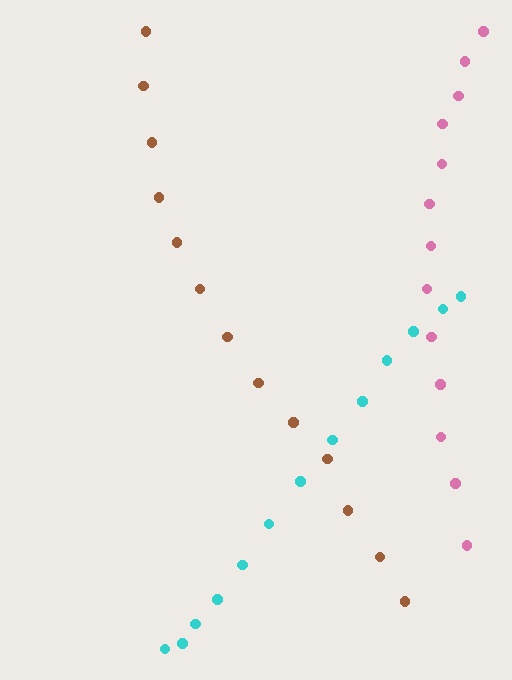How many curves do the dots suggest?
There are 3 distinct paths.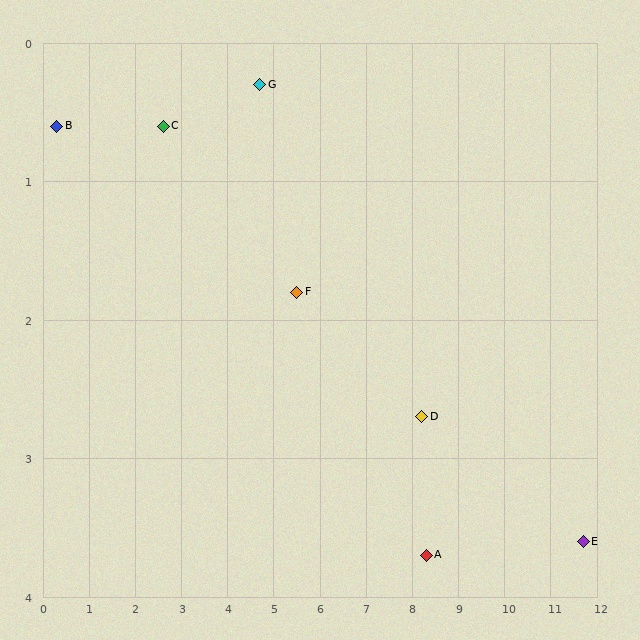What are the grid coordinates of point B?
Point B is at approximately (0.3, 0.6).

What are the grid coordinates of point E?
Point E is at approximately (11.7, 3.6).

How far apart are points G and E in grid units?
Points G and E are about 7.7 grid units apart.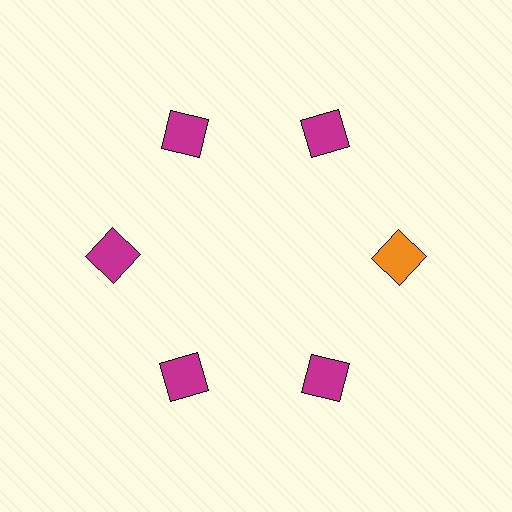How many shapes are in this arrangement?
There are 6 shapes arranged in a ring pattern.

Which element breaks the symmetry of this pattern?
The orange square at roughly the 3 o'clock position breaks the symmetry. All other shapes are magenta squares.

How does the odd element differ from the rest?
It has a different color: orange instead of magenta.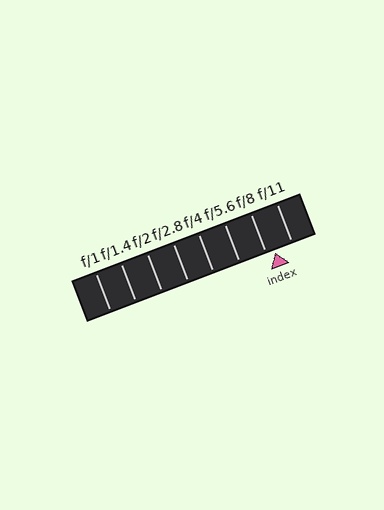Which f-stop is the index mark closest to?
The index mark is closest to f/8.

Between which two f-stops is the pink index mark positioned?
The index mark is between f/8 and f/11.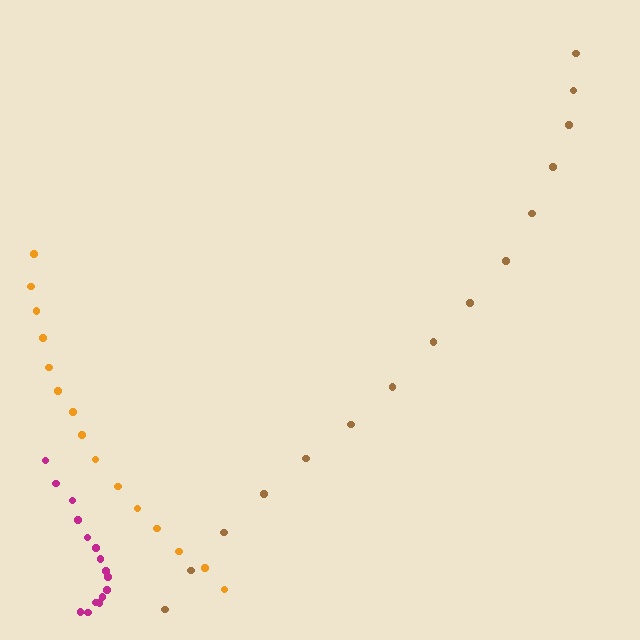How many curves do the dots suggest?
There are 3 distinct paths.